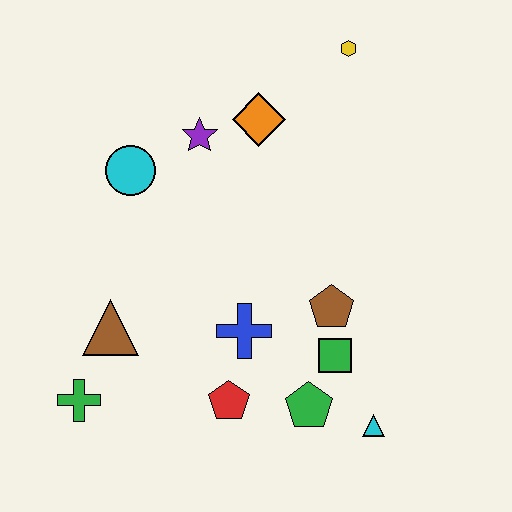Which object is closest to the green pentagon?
The green square is closest to the green pentagon.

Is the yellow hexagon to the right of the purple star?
Yes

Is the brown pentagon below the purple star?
Yes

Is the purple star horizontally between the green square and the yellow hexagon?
No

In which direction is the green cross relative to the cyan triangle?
The green cross is to the left of the cyan triangle.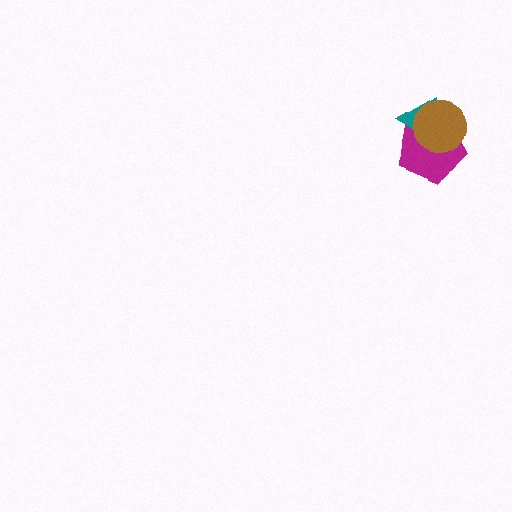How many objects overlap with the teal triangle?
2 objects overlap with the teal triangle.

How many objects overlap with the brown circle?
2 objects overlap with the brown circle.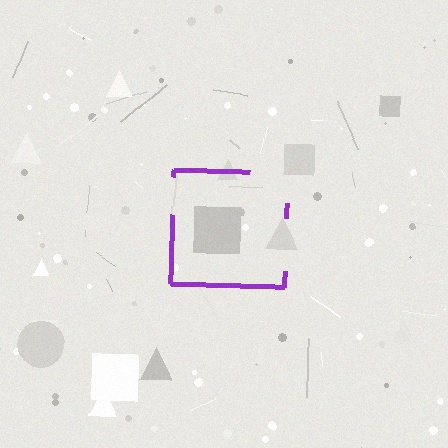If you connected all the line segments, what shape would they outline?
They would outline a square.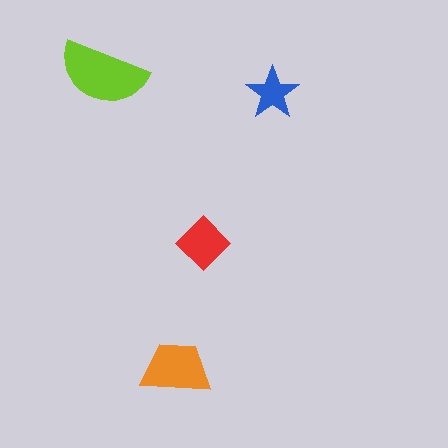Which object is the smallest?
The blue star.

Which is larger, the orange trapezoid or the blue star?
The orange trapezoid.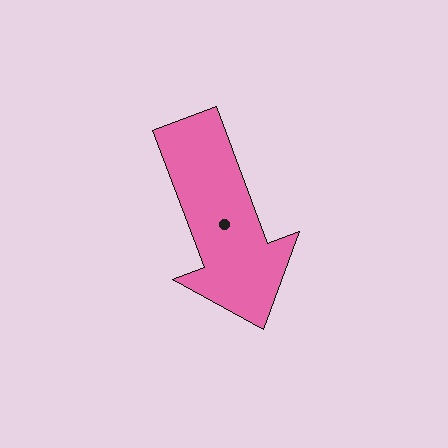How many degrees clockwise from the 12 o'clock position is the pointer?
Approximately 159 degrees.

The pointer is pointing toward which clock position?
Roughly 5 o'clock.